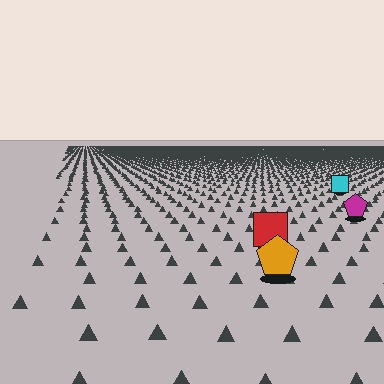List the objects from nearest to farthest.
From nearest to farthest: the orange pentagon, the red square, the magenta pentagon, the cyan square.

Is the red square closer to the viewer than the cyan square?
Yes. The red square is closer — you can tell from the texture gradient: the ground texture is coarser near it.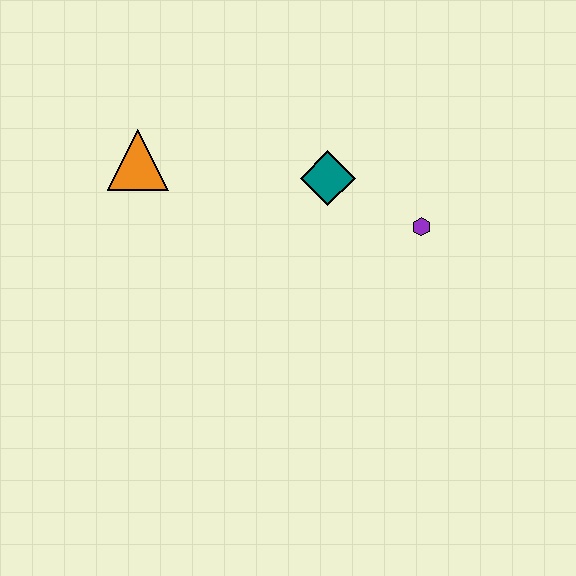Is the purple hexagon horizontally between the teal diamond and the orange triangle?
No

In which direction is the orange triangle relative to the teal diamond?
The orange triangle is to the left of the teal diamond.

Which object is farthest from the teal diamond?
The orange triangle is farthest from the teal diamond.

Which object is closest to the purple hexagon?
The teal diamond is closest to the purple hexagon.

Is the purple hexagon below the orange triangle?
Yes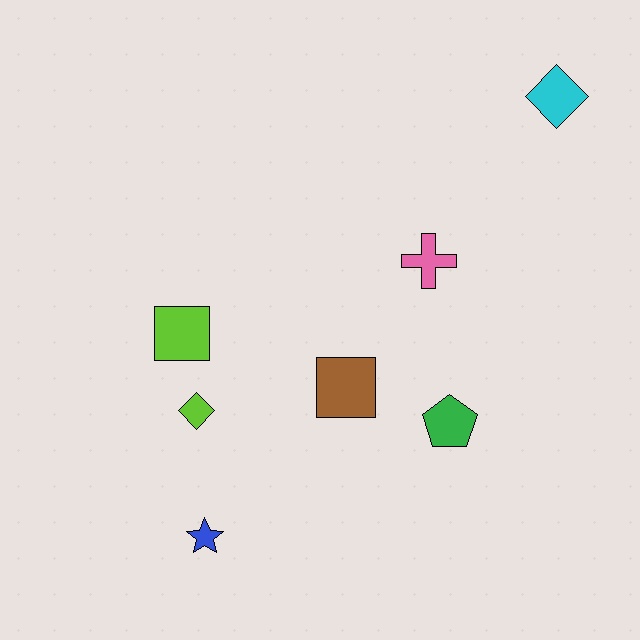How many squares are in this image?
There are 2 squares.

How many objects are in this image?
There are 7 objects.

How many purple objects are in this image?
There are no purple objects.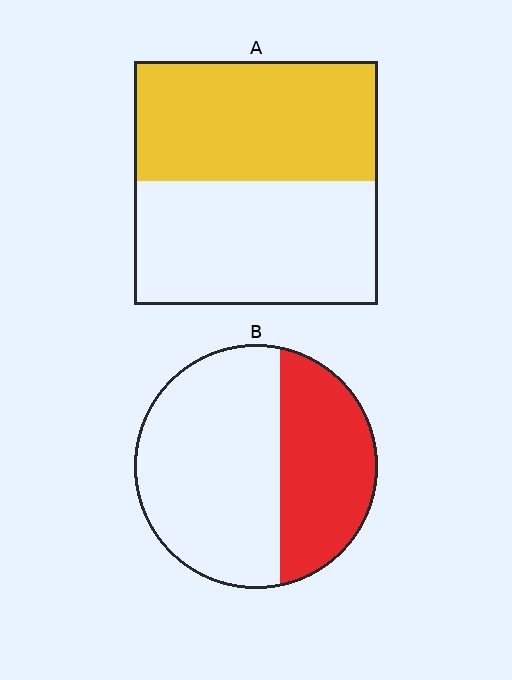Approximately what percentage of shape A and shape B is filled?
A is approximately 50% and B is approximately 40%.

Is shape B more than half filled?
No.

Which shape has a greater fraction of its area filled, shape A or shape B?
Shape A.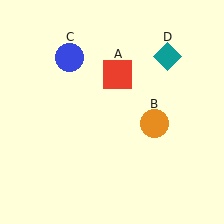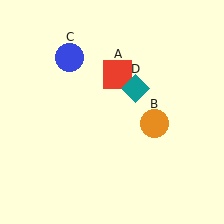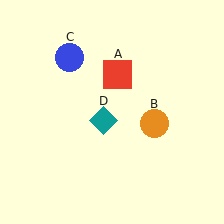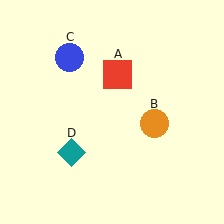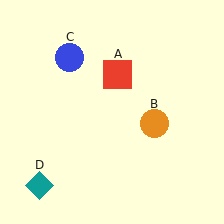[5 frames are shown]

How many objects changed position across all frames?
1 object changed position: teal diamond (object D).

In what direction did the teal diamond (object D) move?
The teal diamond (object D) moved down and to the left.